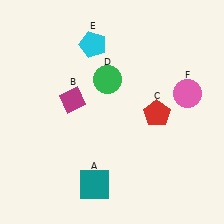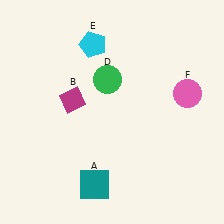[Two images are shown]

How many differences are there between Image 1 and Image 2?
There is 1 difference between the two images.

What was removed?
The red pentagon (C) was removed in Image 2.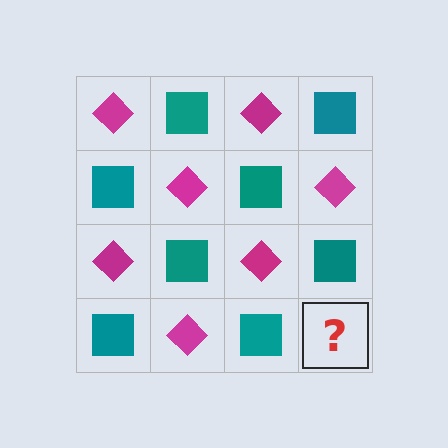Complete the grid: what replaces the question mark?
The question mark should be replaced with a magenta diamond.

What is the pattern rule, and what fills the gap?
The rule is that it alternates magenta diamond and teal square in a checkerboard pattern. The gap should be filled with a magenta diamond.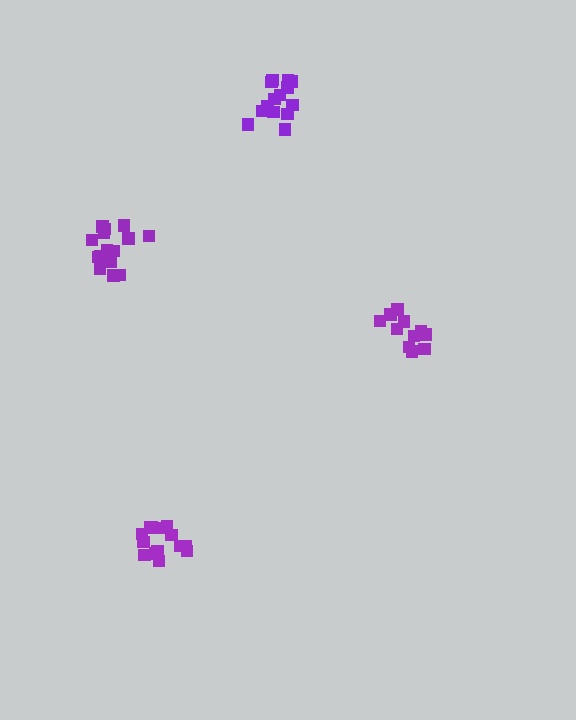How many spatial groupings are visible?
There are 4 spatial groupings.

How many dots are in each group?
Group 1: 15 dots, Group 2: 11 dots, Group 3: 15 dots, Group 4: 15 dots (56 total).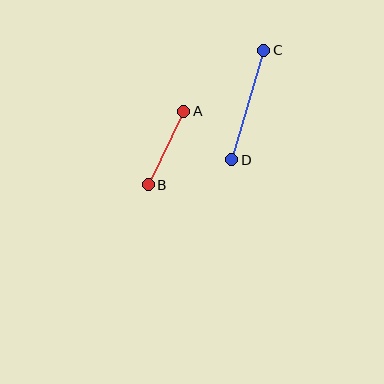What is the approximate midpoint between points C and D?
The midpoint is at approximately (248, 105) pixels.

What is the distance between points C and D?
The distance is approximately 114 pixels.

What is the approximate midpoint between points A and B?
The midpoint is at approximately (166, 148) pixels.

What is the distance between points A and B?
The distance is approximately 81 pixels.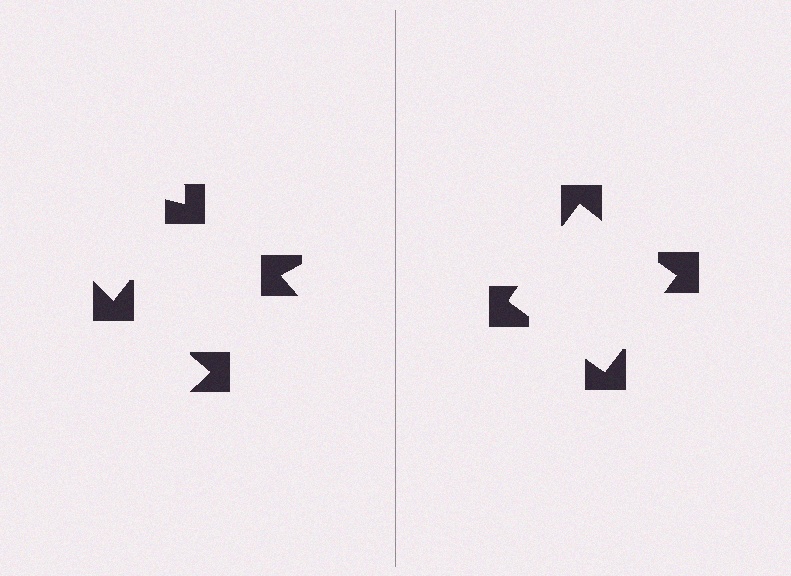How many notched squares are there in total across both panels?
8 — 4 on each side.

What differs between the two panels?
The notched squares are positioned identically on both sides; only the wedge orientations differ. On the right they align to a square; on the left they are misaligned.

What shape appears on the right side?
An illusory square.